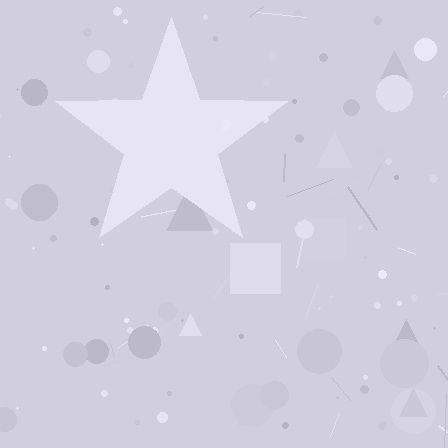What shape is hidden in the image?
A star is hidden in the image.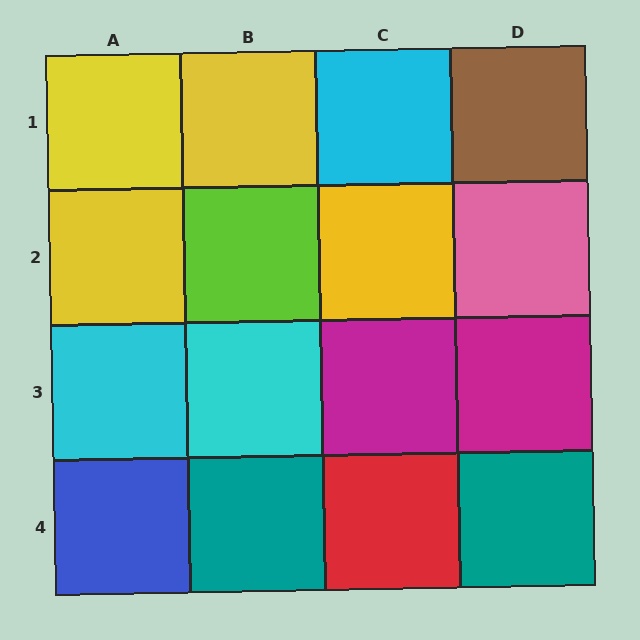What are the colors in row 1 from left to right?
Yellow, yellow, cyan, brown.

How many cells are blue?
1 cell is blue.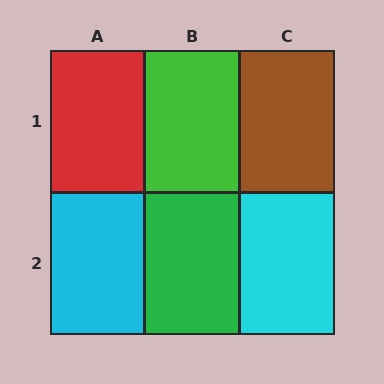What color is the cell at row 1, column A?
Red.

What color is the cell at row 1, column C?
Brown.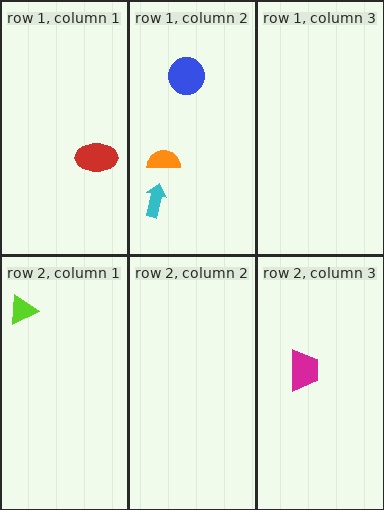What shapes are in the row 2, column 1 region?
The lime triangle.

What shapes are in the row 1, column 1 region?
The red ellipse.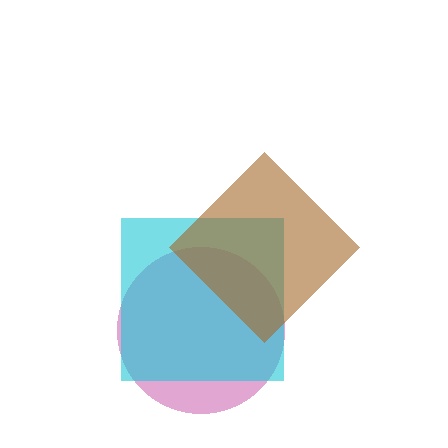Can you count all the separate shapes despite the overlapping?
Yes, there are 3 separate shapes.